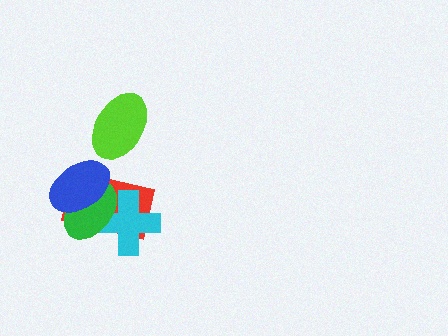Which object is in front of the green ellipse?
The blue ellipse is in front of the green ellipse.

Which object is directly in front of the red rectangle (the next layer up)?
The cyan cross is directly in front of the red rectangle.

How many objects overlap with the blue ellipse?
2 objects overlap with the blue ellipse.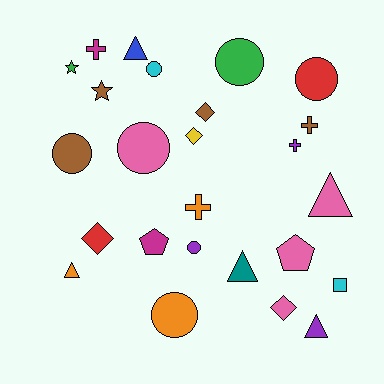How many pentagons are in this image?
There are 2 pentagons.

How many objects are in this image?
There are 25 objects.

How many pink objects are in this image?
There are 4 pink objects.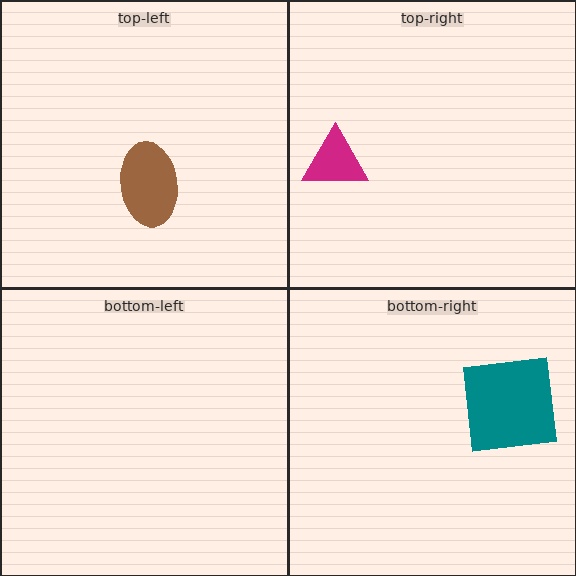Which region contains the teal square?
The bottom-right region.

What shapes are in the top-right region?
The magenta triangle.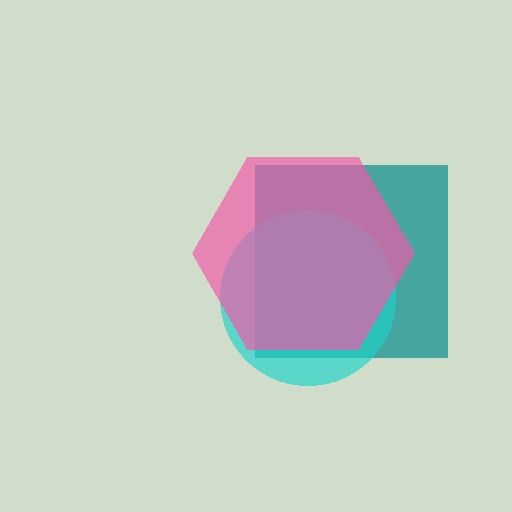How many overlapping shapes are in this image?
There are 3 overlapping shapes in the image.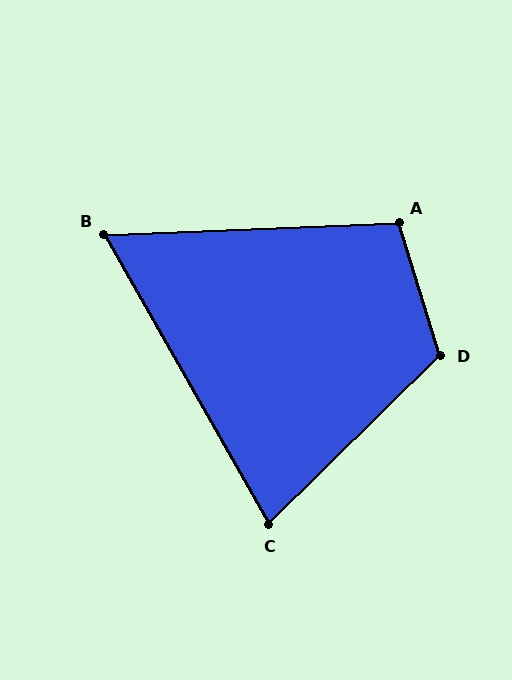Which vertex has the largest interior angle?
D, at approximately 117 degrees.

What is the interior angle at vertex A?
Approximately 105 degrees (obtuse).